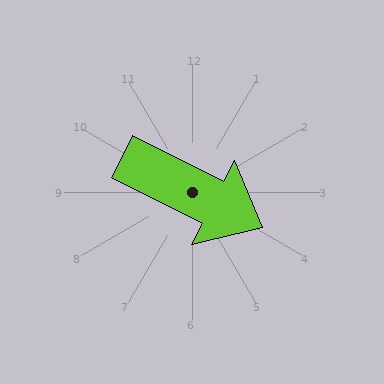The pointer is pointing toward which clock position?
Roughly 4 o'clock.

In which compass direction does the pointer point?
Southeast.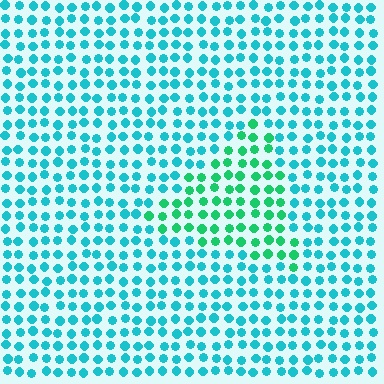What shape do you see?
I see a triangle.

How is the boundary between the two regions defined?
The boundary is defined purely by a slight shift in hue (about 36 degrees). Spacing, size, and orientation are identical on both sides.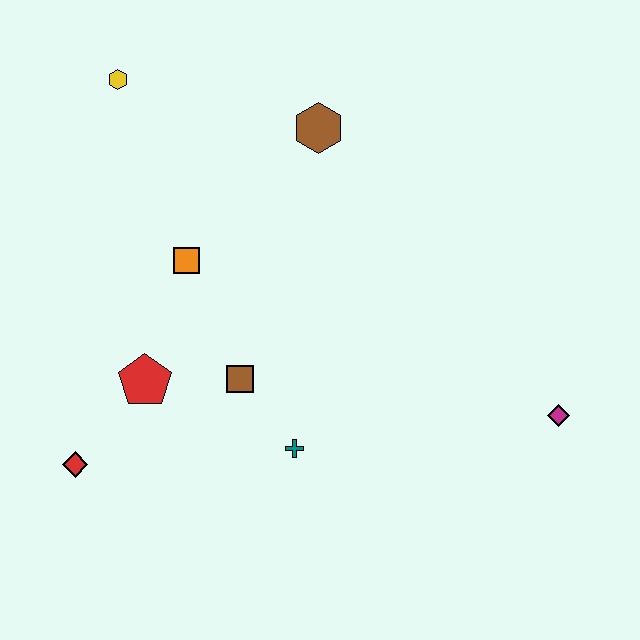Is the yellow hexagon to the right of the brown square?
No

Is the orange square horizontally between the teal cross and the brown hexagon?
No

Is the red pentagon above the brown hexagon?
No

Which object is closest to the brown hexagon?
The orange square is closest to the brown hexagon.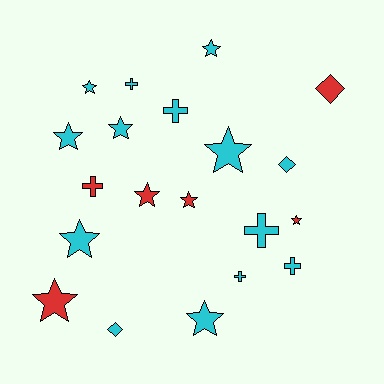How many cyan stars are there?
There are 7 cyan stars.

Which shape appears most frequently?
Star, with 11 objects.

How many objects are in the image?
There are 20 objects.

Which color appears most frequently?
Cyan, with 14 objects.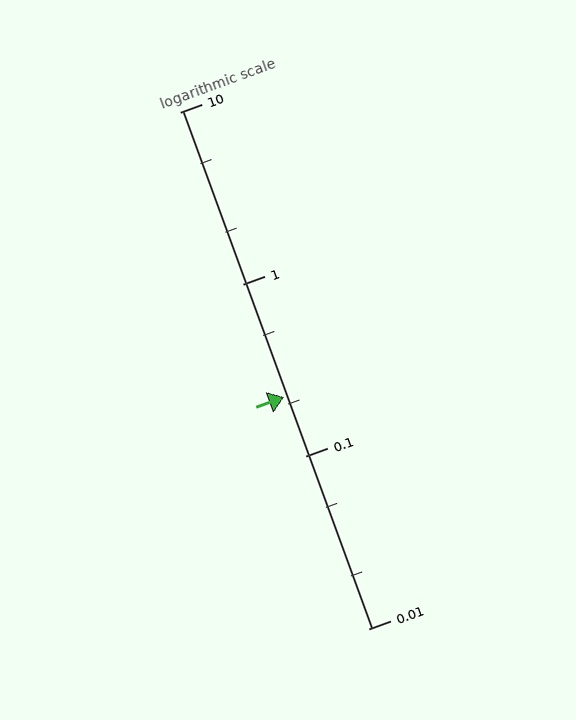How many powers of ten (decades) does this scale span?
The scale spans 3 decades, from 0.01 to 10.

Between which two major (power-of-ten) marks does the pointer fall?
The pointer is between 0.1 and 1.